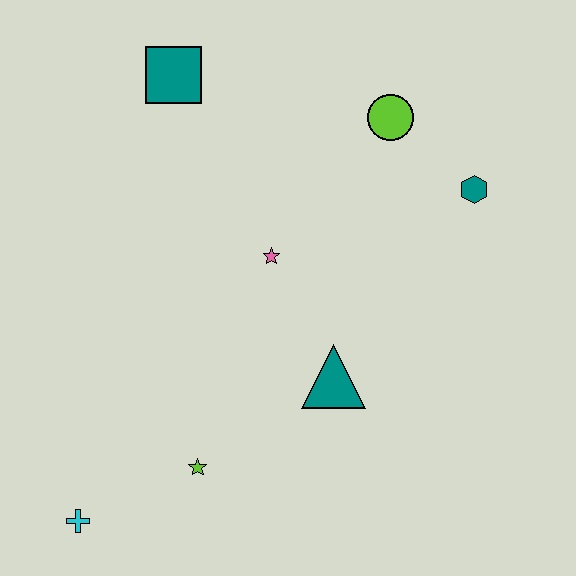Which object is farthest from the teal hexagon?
The cyan cross is farthest from the teal hexagon.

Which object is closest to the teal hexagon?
The lime circle is closest to the teal hexagon.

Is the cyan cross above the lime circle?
No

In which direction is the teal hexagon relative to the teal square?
The teal hexagon is to the right of the teal square.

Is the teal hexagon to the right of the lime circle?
Yes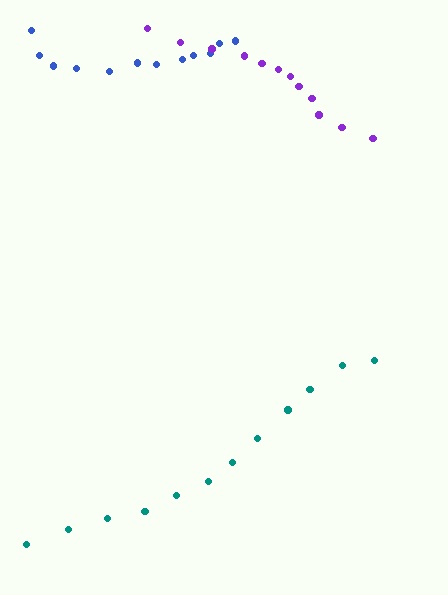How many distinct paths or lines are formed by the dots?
There are 3 distinct paths.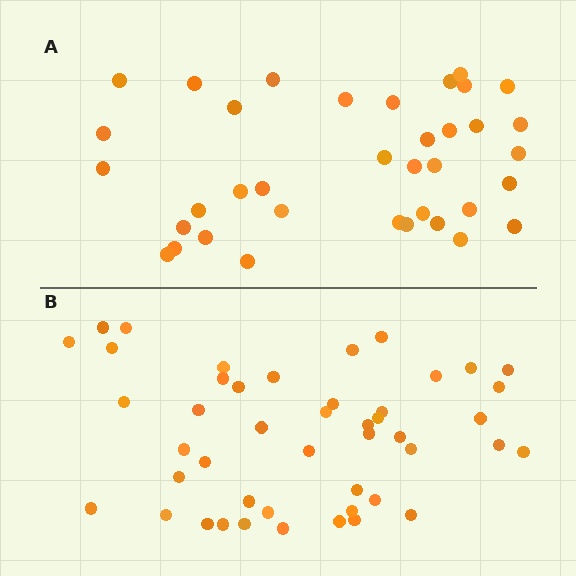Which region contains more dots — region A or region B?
Region B (the bottom region) has more dots.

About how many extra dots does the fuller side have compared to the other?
Region B has roughly 8 or so more dots than region A.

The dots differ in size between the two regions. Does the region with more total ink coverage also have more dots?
No. Region A has more total ink coverage because its dots are larger, but region B actually contains more individual dots. Total area can be misleading — the number of items is what matters here.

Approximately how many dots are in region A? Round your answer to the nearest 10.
About 40 dots. (The exact count is 37, which rounds to 40.)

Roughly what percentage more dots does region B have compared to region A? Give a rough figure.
About 25% more.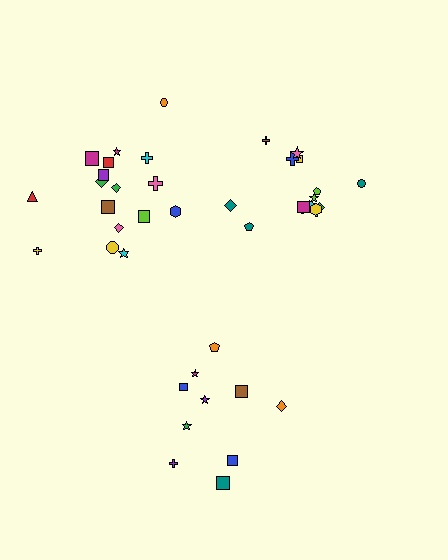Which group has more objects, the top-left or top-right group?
The top-left group.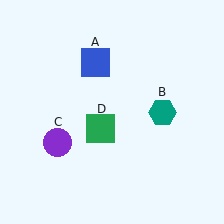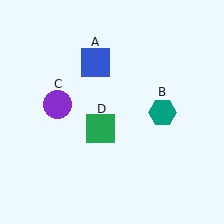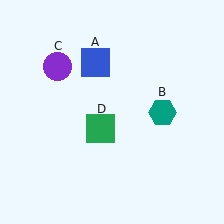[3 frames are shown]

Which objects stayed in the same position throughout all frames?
Blue square (object A) and teal hexagon (object B) and green square (object D) remained stationary.